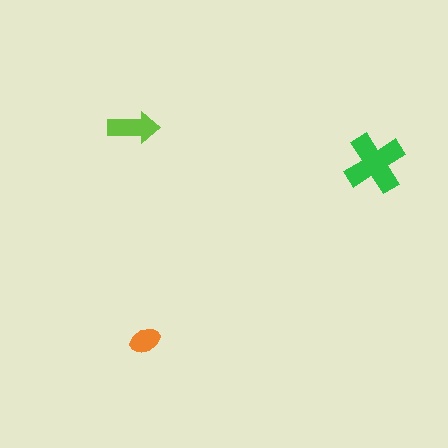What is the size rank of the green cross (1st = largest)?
1st.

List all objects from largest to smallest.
The green cross, the lime arrow, the orange ellipse.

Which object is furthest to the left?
The lime arrow is leftmost.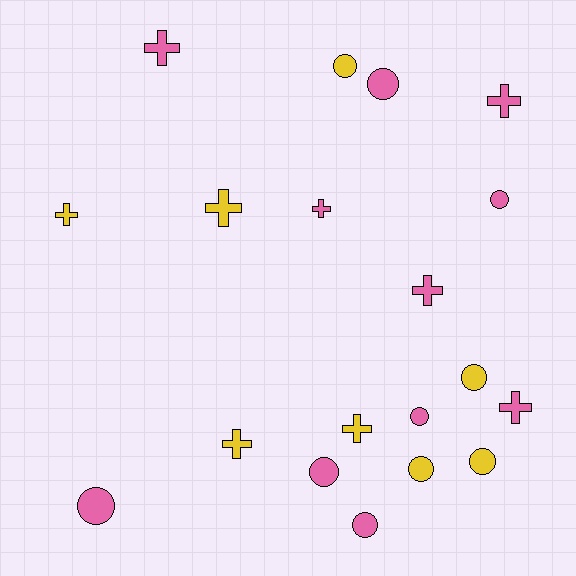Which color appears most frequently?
Pink, with 11 objects.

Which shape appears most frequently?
Circle, with 10 objects.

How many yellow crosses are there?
There are 4 yellow crosses.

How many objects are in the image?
There are 19 objects.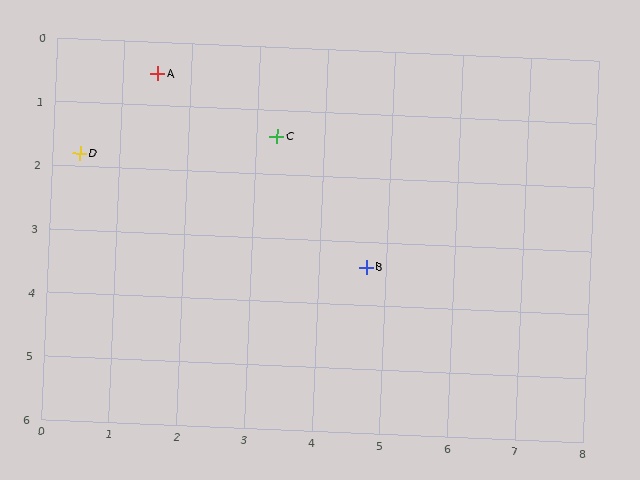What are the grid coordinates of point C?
Point C is at approximately (3.3, 1.4).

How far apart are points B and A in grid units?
Points B and A are about 4.3 grid units apart.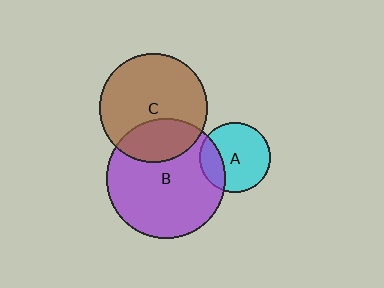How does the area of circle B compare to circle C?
Approximately 1.2 times.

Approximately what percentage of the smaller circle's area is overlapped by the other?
Approximately 30%.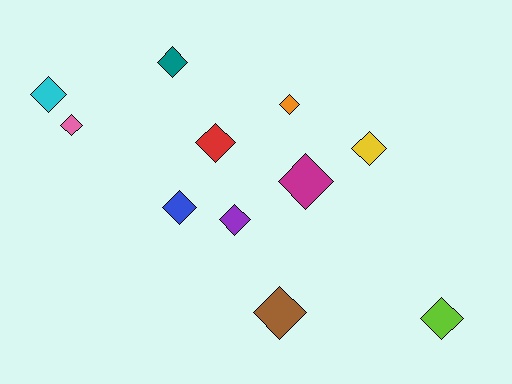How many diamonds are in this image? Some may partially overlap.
There are 11 diamonds.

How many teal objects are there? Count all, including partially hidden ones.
There is 1 teal object.